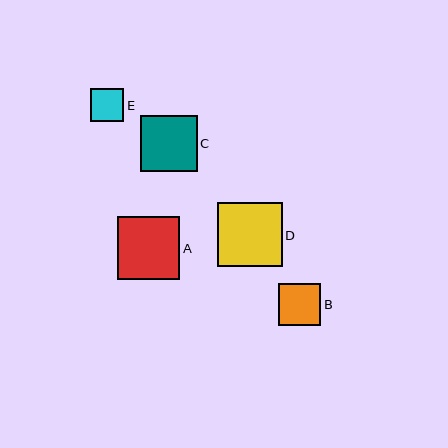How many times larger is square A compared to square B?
Square A is approximately 1.5 times the size of square B.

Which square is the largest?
Square D is the largest with a size of approximately 64 pixels.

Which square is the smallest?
Square E is the smallest with a size of approximately 33 pixels.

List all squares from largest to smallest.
From largest to smallest: D, A, C, B, E.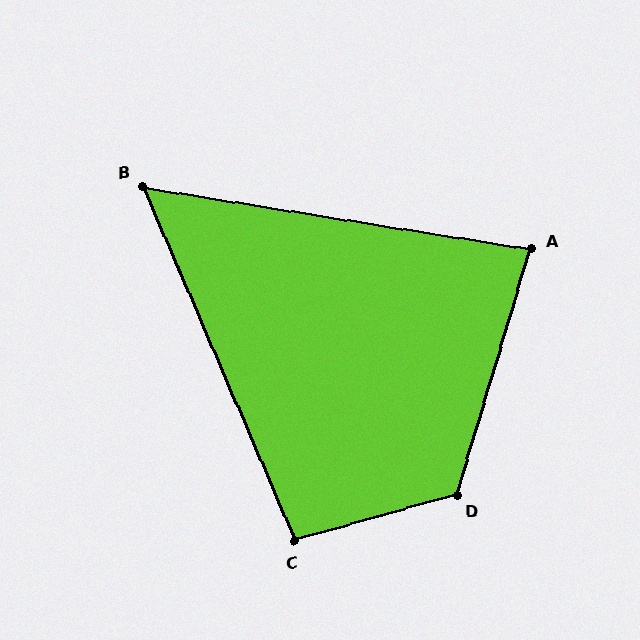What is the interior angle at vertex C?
Approximately 98 degrees (obtuse).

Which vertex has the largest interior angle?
D, at approximately 122 degrees.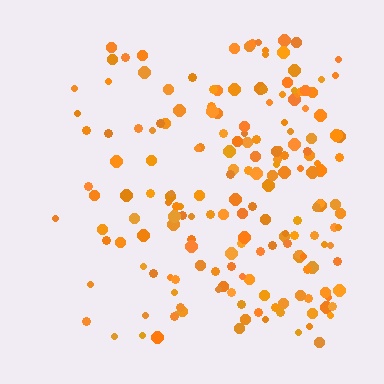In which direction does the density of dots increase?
From left to right, with the right side densest.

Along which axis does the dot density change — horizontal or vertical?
Horizontal.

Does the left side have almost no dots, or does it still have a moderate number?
Still a moderate number, just noticeably fewer than the right.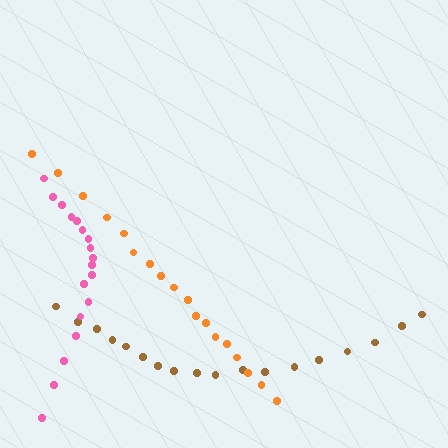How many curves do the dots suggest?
There are 3 distinct paths.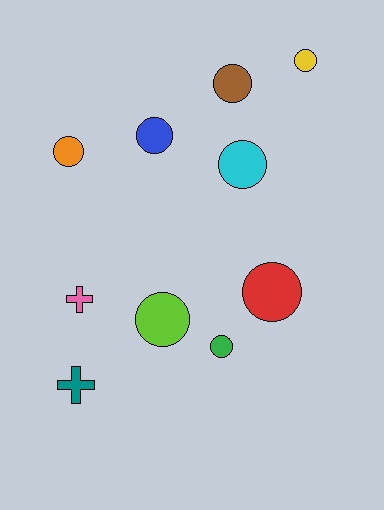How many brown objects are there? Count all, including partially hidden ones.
There is 1 brown object.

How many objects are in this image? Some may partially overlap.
There are 10 objects.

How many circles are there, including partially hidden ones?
There are 8 circles.